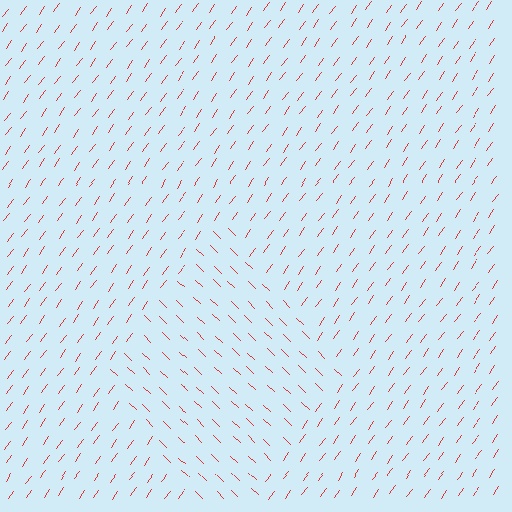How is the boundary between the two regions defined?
The boundary is defined purely by a change in line orientation (approximately 82 degrees difference). All lines are the same color and thickness.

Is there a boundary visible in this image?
Yes, there is a texture boundary formed by a change in line orientation.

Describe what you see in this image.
The image is filled with small red line segments. A diamond region in the image has lines oriented differently from the surrounding lines, creating a visible texture boundary.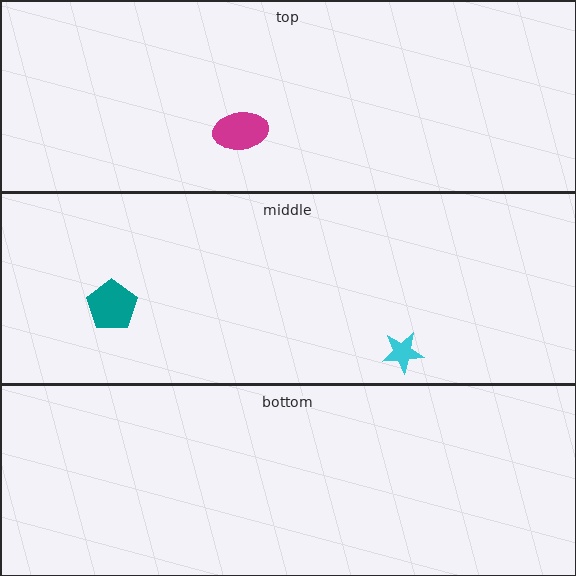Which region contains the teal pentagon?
The middle region.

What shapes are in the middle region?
The cyan star, the teal pentagon.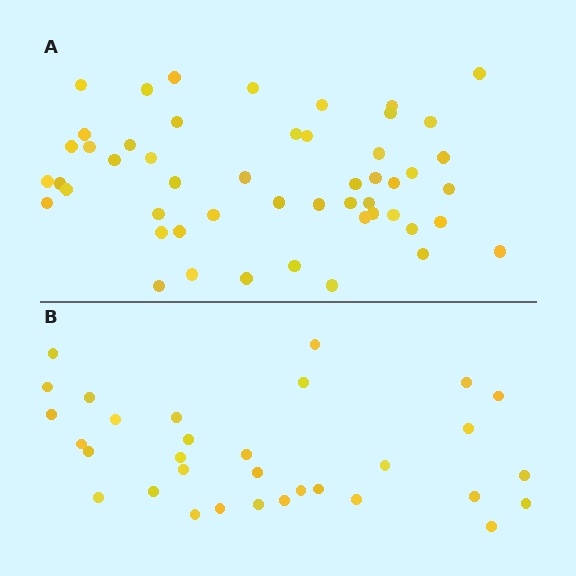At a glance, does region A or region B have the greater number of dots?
Region A (the top region) has more dots.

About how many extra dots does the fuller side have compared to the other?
Region A has approximately 20 more dots than region B.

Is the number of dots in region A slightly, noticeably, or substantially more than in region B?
Region A has substantially more. The ratio is roughly 1.6 to 1.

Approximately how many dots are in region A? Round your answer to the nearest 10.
About 50 dots. (The exact count is 51, which rounds to 50.)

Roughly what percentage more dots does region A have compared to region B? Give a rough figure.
About 60% more.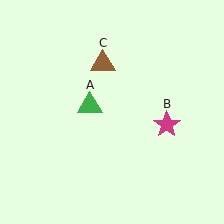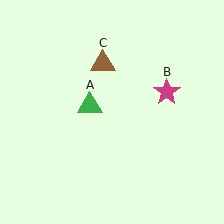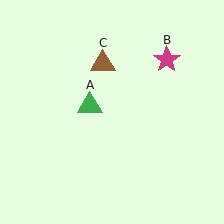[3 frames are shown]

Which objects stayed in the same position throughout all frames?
Green triangle (object A) and brown triangle (object C) remained stationary.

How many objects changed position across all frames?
1 object changed position: magenta star (object B).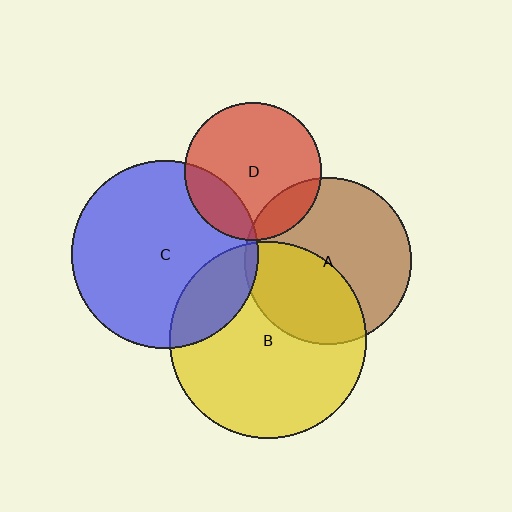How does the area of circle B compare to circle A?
Approximately 1.4 times.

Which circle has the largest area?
Circle B (yellow).